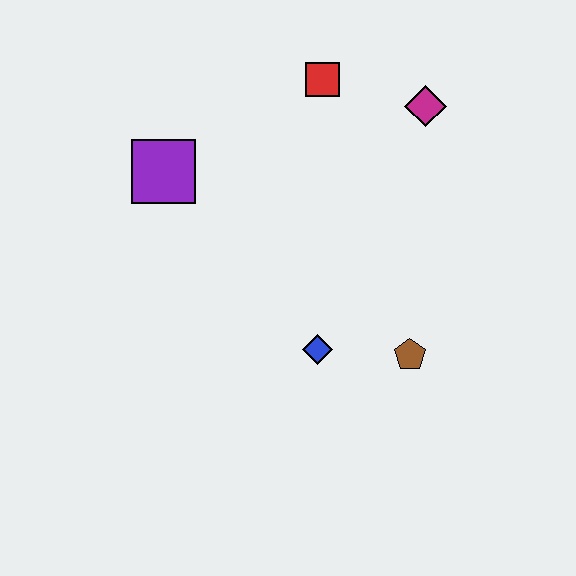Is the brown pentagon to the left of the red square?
No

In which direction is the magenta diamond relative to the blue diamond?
The magenta diamond is above the blue diamond.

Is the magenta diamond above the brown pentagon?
Yes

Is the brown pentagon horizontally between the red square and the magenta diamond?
Yes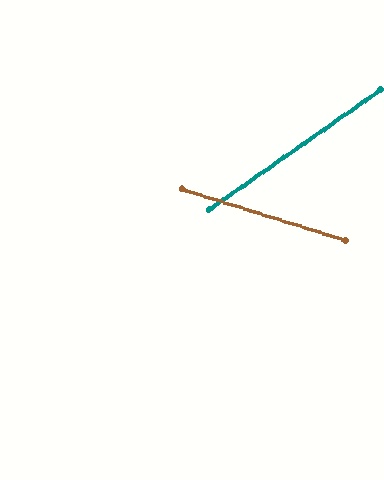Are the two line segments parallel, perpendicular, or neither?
Neither parallel nor perpendicular — they differ by about 53°.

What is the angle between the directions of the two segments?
Approximately 53 degrees.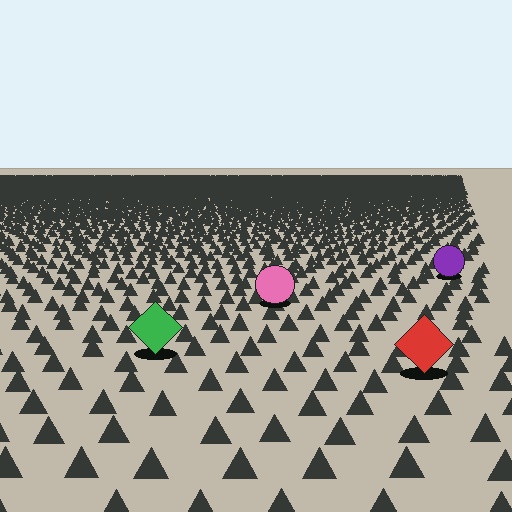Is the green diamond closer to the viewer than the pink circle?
Yes. The green diamond is closer — you can tell from the texture gradient: the ground texture is coarser near it.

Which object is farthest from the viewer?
The purple circle is farthest from the viewer. It appears smaller and the ground texture around it is denser.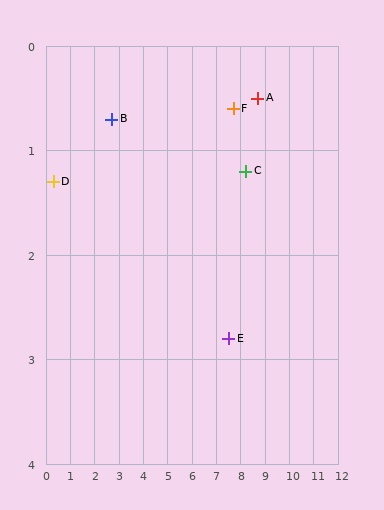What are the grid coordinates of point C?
Point C is at approximately (8.2, 1.2).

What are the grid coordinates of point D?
Point D is at approximately (0.3, 1.3).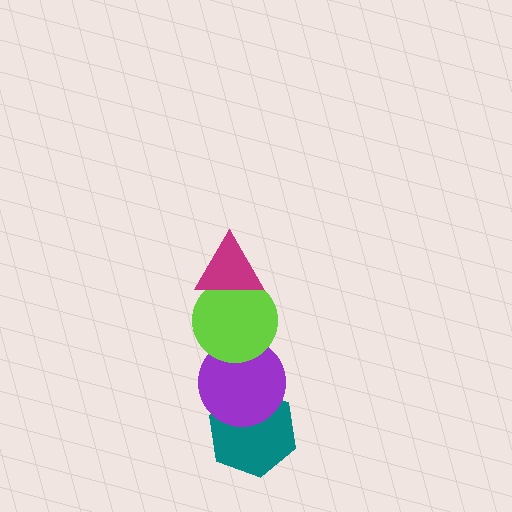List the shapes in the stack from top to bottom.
From top to bottom: the magenta triangle, the lime circle, the purple circle, the teal hexagon.